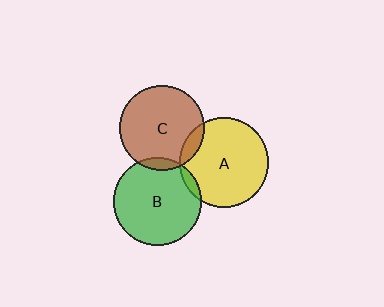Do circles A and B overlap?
Yes.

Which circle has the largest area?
Circle A (yellow).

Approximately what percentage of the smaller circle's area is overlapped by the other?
Approximately 5%.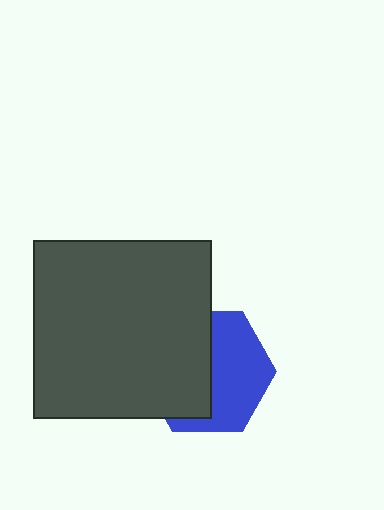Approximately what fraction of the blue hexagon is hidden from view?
Roughly 50% of the blue hexagon is hidden behind the dark gray square.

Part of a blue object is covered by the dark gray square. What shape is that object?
It is a hexagon.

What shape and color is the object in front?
The object in front is a dark gray square.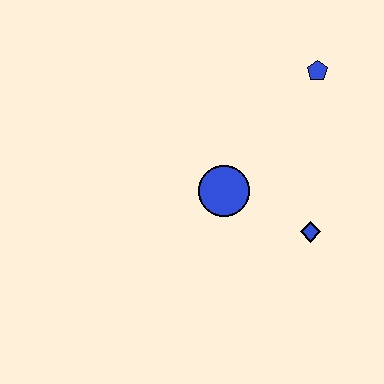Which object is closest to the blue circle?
The blue diamond is closest to the blue circle.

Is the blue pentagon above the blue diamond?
Yes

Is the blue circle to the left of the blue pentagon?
Yes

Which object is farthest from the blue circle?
The blue pentagon is farthest from the blue circle.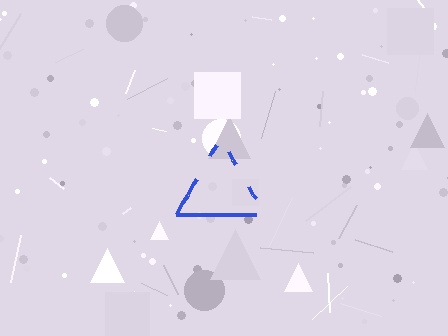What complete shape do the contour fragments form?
The contour fragments form a triangle.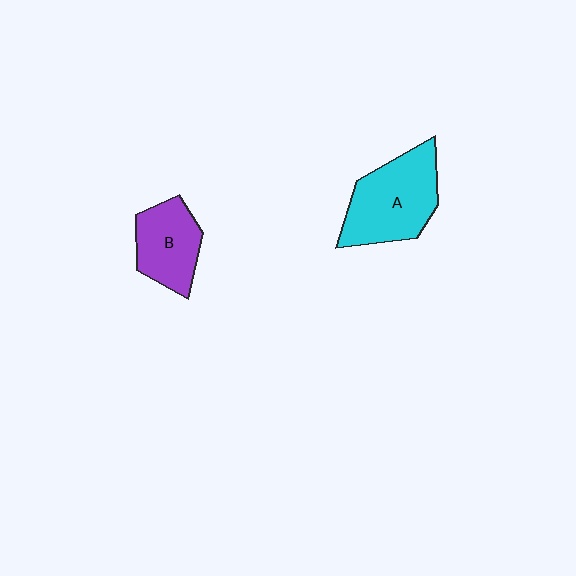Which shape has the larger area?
Shape A (cyan).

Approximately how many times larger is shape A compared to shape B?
Approximately 1.4 times.